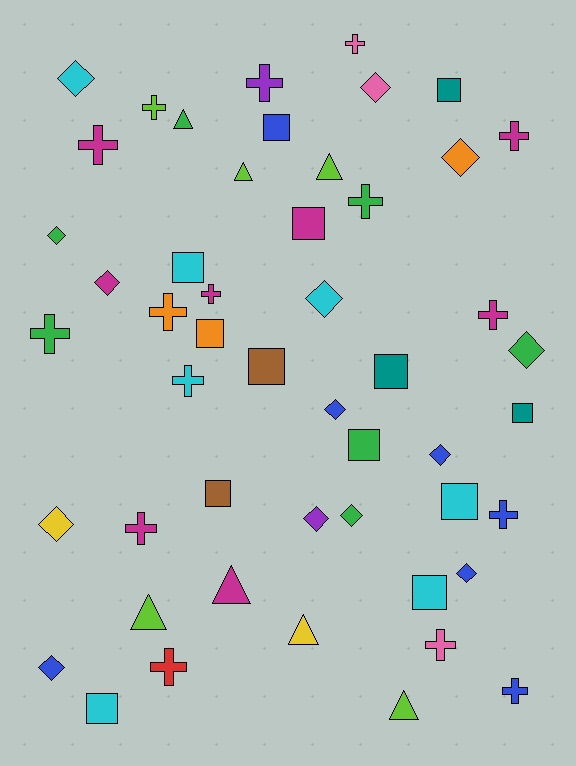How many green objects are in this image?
There are 7 green objects.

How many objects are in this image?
There are 50 objects.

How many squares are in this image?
There are 13 squares.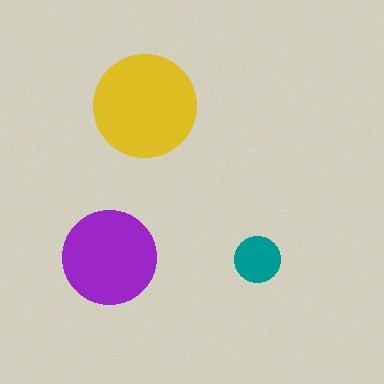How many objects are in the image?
There are 3 objects in the image.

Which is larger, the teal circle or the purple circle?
The purple one.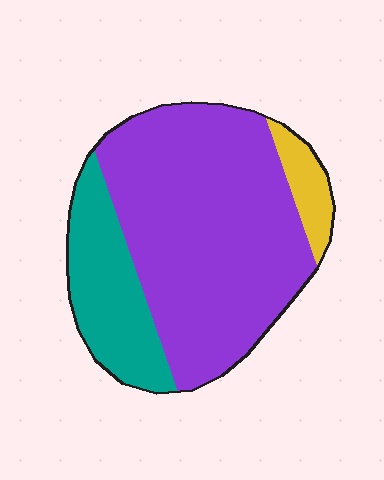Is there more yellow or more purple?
Purple.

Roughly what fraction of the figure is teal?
Teal takes up less than a quarter of the figure.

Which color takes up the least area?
Yellow, at roughly 5%.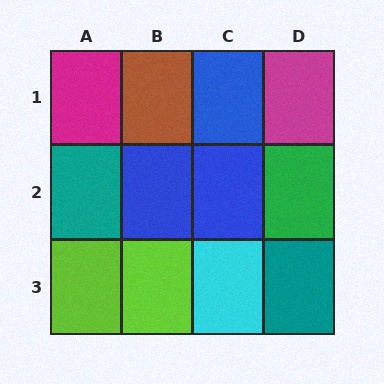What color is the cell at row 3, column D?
Teal.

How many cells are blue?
3 cells are blue.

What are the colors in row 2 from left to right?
Teal, blue, blue, green.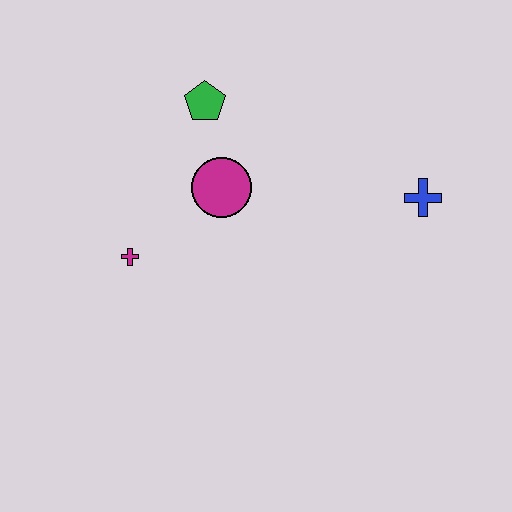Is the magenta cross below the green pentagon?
Yes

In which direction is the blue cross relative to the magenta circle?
The blue cross is to the right of the magenta circle.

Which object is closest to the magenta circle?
The green pentagon is closest to the magenta circle.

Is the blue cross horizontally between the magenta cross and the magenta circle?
No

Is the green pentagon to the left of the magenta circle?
Yes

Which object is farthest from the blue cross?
The magenta cross is farthest from the blue cross.